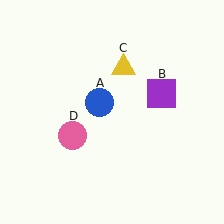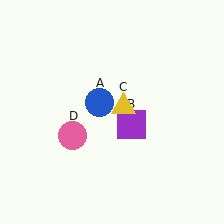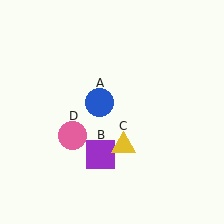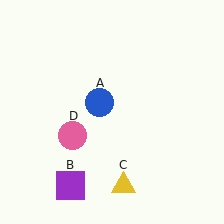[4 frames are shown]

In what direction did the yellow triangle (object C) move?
The yellow triangle (object C) moved down.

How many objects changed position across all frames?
2 objects changed position: purple square (object B), yellow triangle (object C).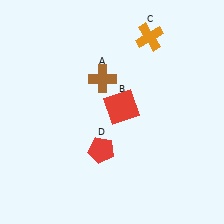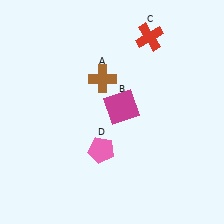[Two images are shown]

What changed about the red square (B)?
In Image 1, B is red. In Image 2, it changed to magenta.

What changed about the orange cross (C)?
In Image 1, C is orange. In Image 2, it changed to red.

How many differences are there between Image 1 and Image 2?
There are 3 differences between the two images.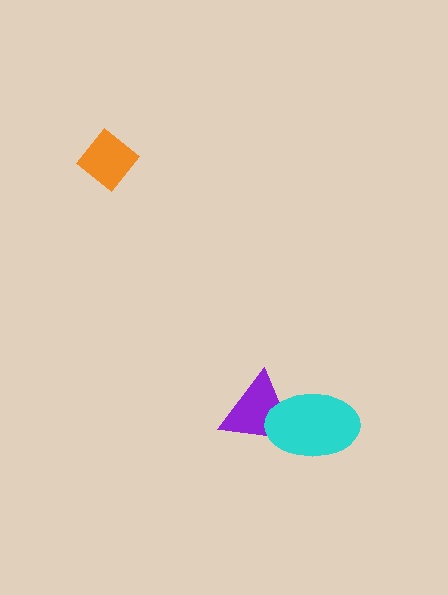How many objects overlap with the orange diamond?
0 objects overlap with the orange diamond.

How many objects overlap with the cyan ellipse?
1 object overlaps with the cyan ellipse.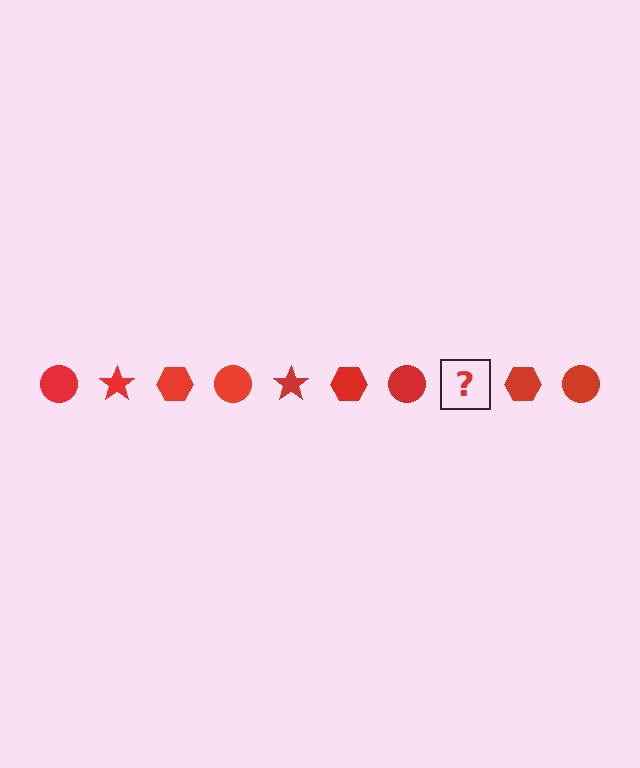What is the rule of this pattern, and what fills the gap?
The rule is that the pattern cycles through circle, star, hexagon shapes in red. The gap should be filled with a red star.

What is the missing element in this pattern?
The missing element is a red star.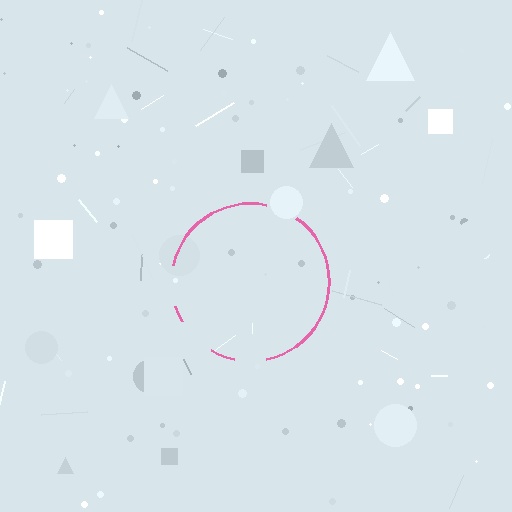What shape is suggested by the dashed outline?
The dashed outline suggests a circle.